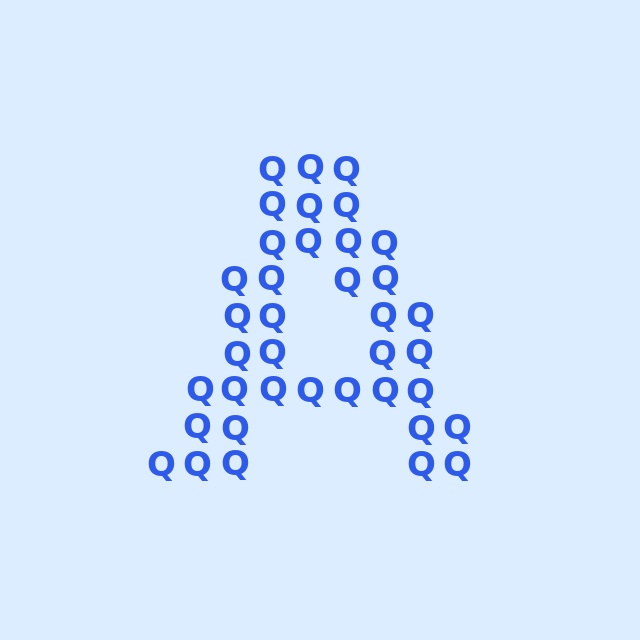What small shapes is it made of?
It is made of small letter Q's.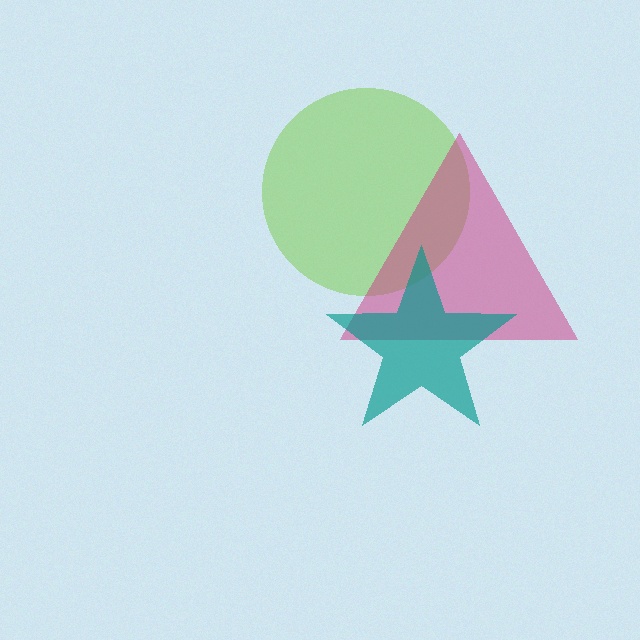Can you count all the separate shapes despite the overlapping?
Yes, there are 3 separate shapes.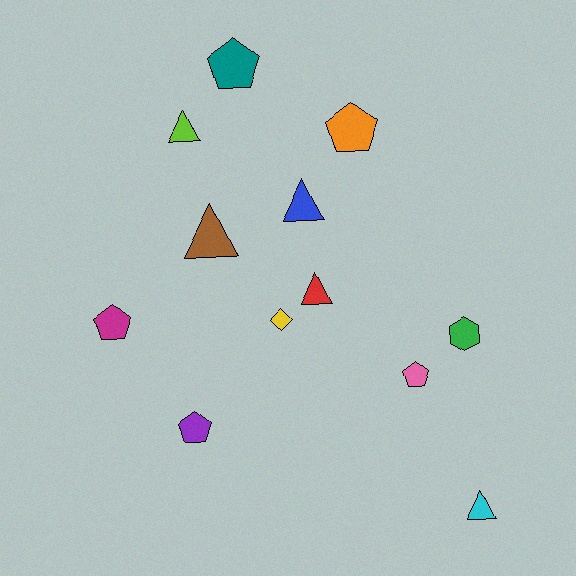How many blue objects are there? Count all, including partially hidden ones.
There is 1 blue object.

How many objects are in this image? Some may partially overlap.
There are 12 objects.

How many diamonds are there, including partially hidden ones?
There is 1 diamond.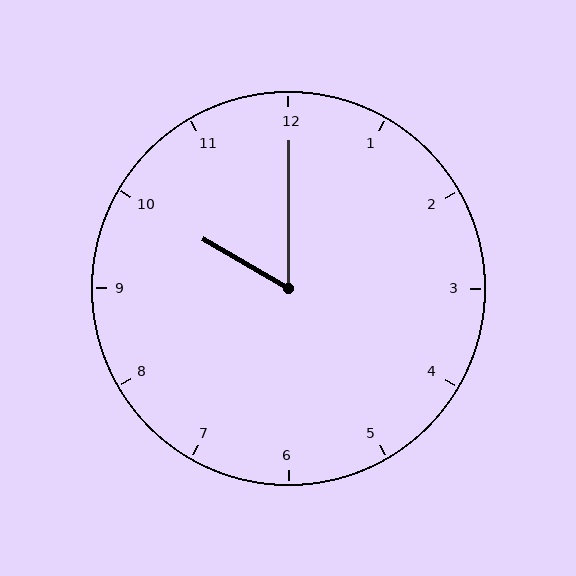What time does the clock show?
10:00.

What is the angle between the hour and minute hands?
Approximately 60 degrees.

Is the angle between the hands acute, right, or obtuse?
It is acute.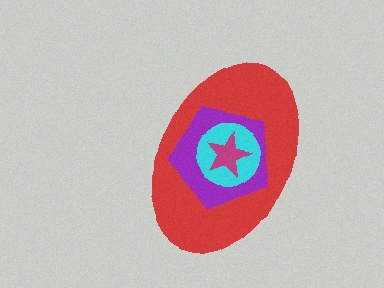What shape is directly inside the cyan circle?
The magenta star.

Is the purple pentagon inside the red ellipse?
Yes.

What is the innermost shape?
The magenta star.